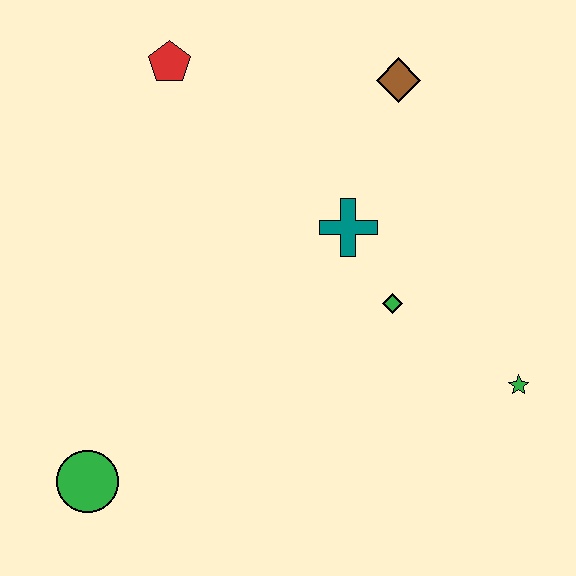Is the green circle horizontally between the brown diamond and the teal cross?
No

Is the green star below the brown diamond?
Yes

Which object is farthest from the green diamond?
The green circle is farthest from the green diamond.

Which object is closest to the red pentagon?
The brown diamond is closest to the red pentagon.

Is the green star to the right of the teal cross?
Yes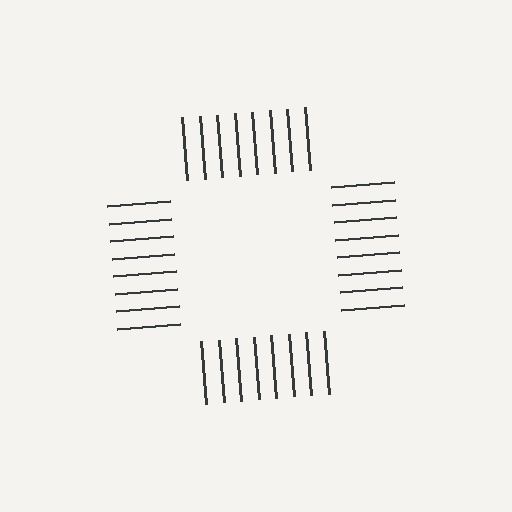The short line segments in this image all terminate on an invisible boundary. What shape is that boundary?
An illusory square — the line segments terminate on its edges but no continuous stroke is drawn.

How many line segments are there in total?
32 — 8 along each of the 4 edges.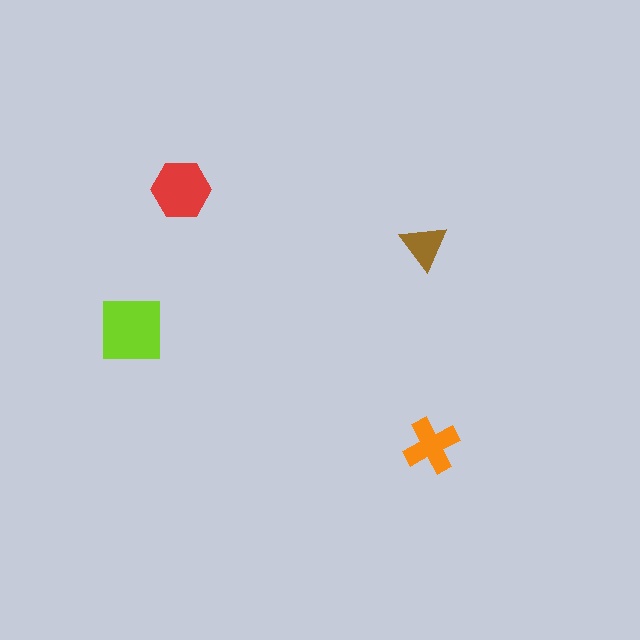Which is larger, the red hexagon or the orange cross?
The red hexagon.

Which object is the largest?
The lime square.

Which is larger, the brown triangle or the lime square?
The lime square.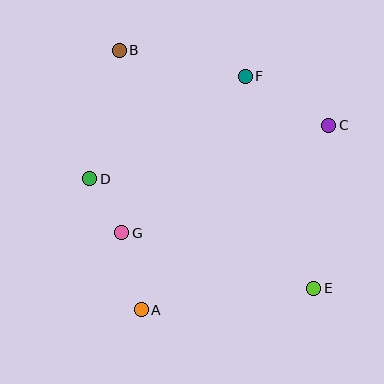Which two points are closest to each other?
Points D and G are closest to each other.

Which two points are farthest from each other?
Points B and E are farthest from each other.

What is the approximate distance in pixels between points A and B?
The distance between A and B is approximately 261 pixels.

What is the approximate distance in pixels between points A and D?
The distance between A and D is approximately 141 pixels.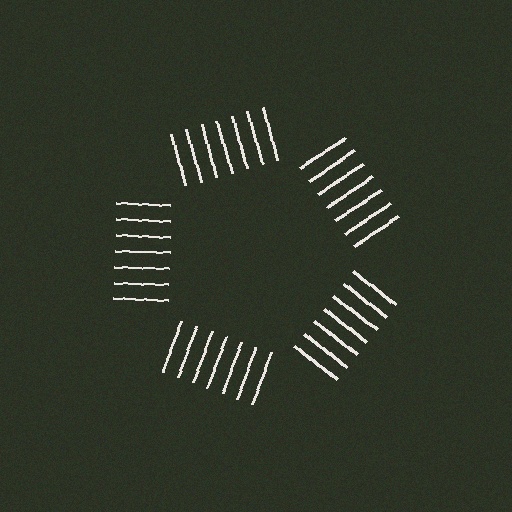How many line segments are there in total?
35 — 7 along each of the 5 edges.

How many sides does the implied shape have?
5 sides — the line-ends trace a pentagon.